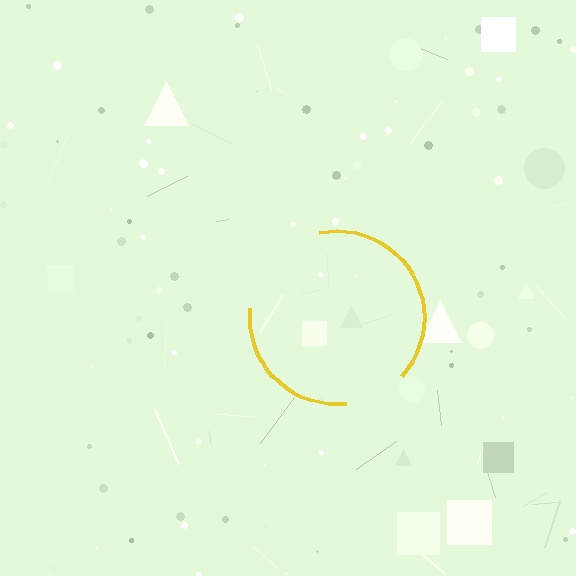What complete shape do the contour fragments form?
The contour fragments form a circle.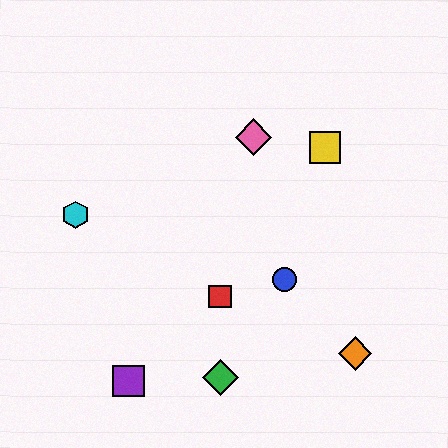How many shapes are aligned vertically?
2 shapes (the red square, the green diamond) are aligned vertically.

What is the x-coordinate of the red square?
The red square is at x≈220.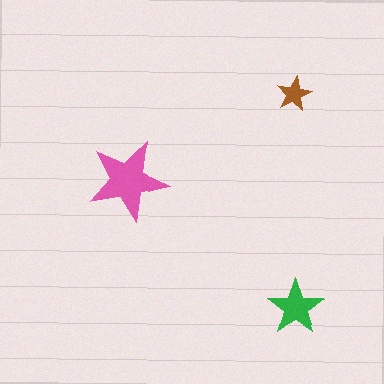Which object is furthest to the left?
The pink star is leftmost.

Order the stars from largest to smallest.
the pink one, the green one, the brown one.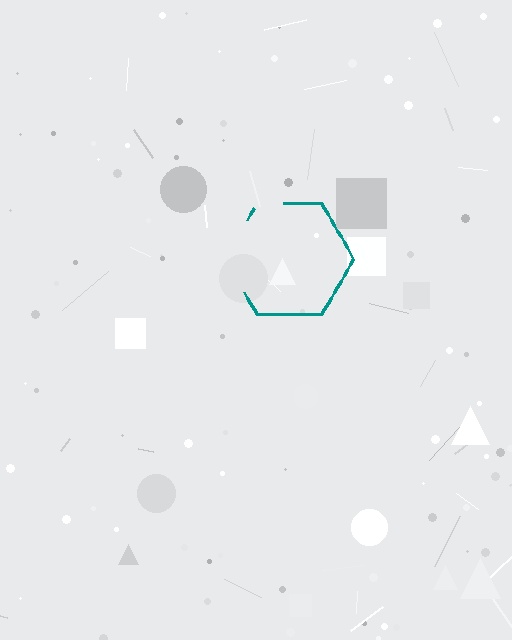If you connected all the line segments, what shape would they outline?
They would outline a hexagon.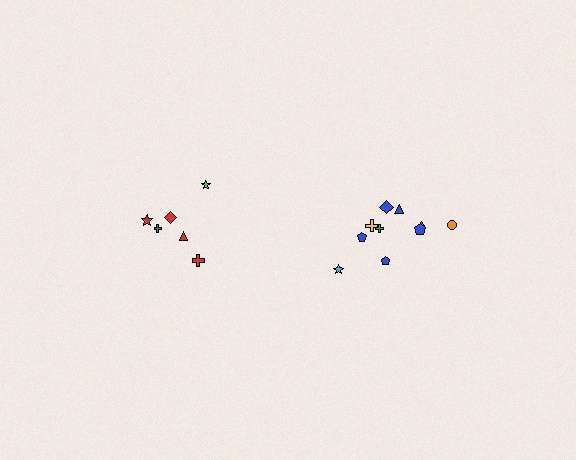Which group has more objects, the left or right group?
The right group.